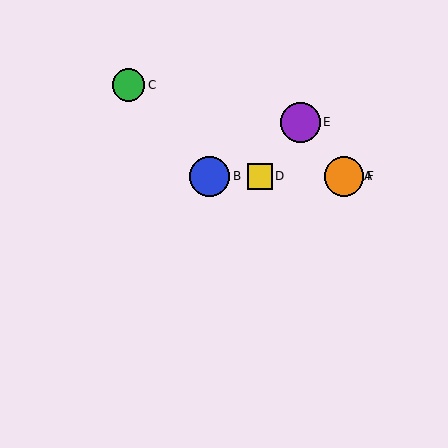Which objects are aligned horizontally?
Objects A, B, D, F are aligned horizontally.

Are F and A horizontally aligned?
Yes, both are at y≈176.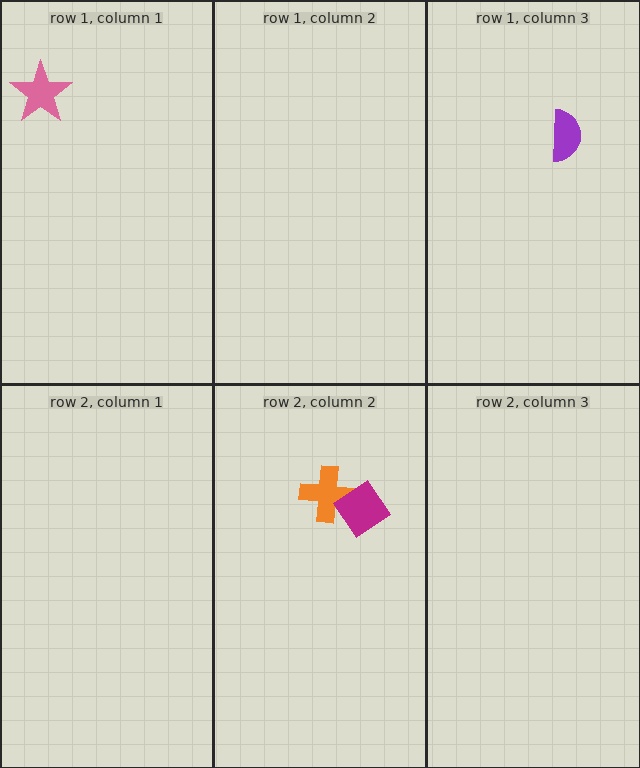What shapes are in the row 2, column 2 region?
The orange cross, the magenta diamond.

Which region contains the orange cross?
The row 2, column 2 region.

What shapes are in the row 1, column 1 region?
The pink star.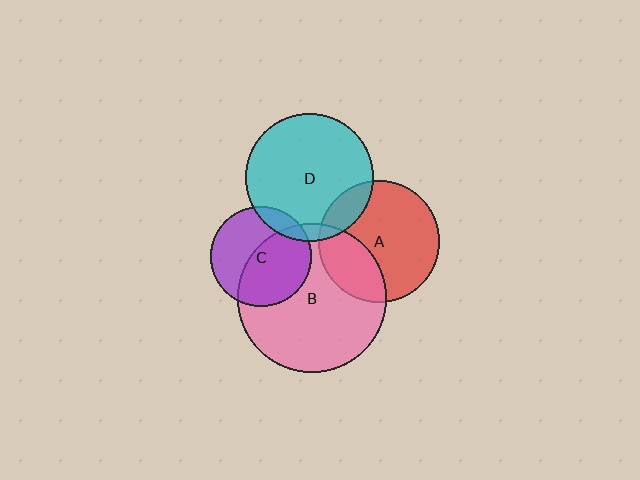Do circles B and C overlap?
Yes.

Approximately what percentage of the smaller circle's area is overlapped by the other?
Approximately 55%.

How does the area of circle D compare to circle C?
Approximately 1.6 times.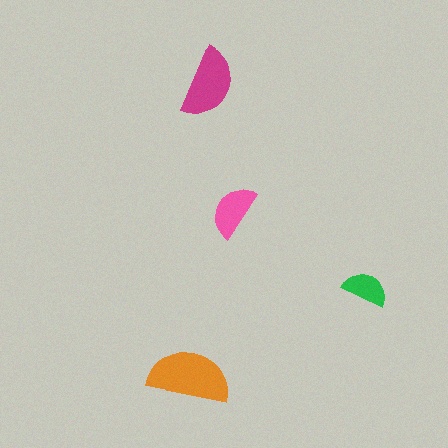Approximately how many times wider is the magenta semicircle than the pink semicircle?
About 1.5 times wider.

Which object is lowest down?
The orange semicircle is bottommost.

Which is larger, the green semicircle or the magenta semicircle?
The magenta one.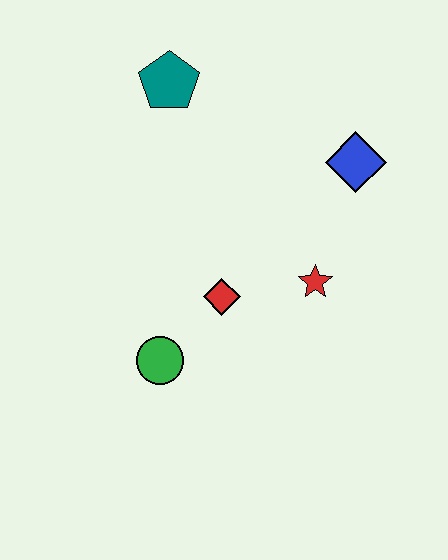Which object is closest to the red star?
The red diamond is closest to the red star.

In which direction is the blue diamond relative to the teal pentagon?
The blue diamond is to the right of the teal pentagon.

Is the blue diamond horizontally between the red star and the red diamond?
No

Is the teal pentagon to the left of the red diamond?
Yes